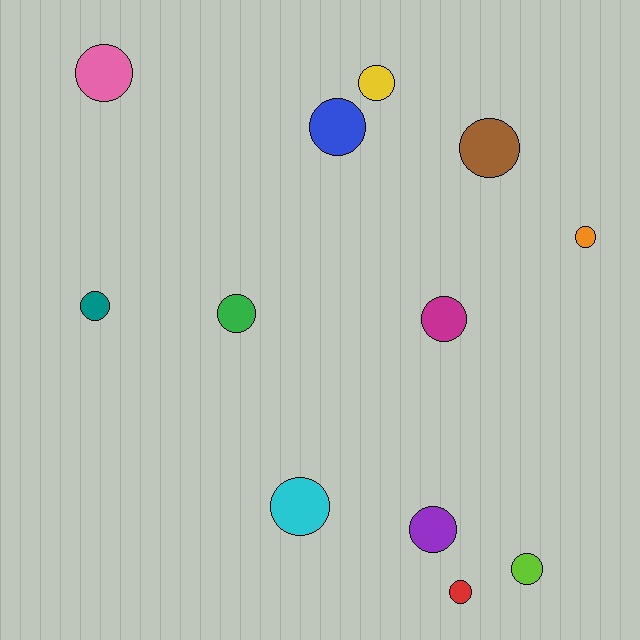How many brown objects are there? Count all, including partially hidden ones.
There is 1 brown object.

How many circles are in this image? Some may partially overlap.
There are 12 circles.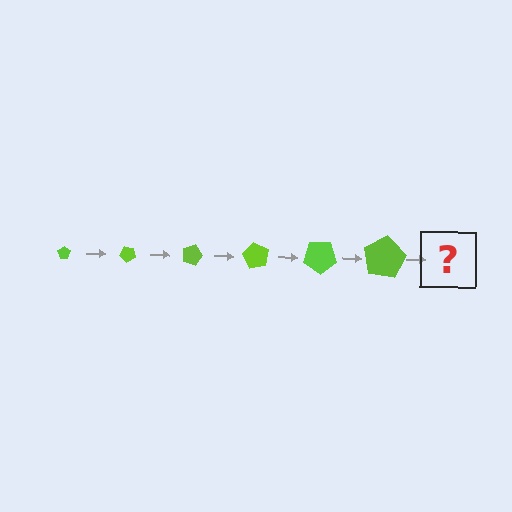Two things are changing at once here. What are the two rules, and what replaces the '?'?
The two rules are that the pentagon grows larger each step and it rotates 45 degrees each step. The '?' should be a pentagon, larger than the previous one and rotated 270 degrees from the start.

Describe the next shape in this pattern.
It should be a pentagon, larger than the previous one and rotated 270 degrees from the start.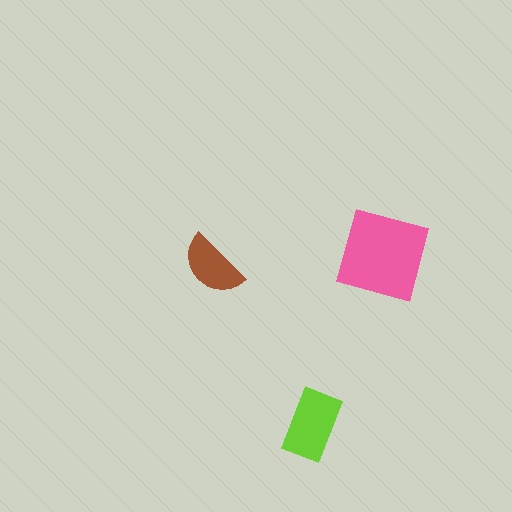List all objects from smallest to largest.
The brown semicircle, the lime rectangle, the pink square.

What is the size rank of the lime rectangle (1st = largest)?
2nd.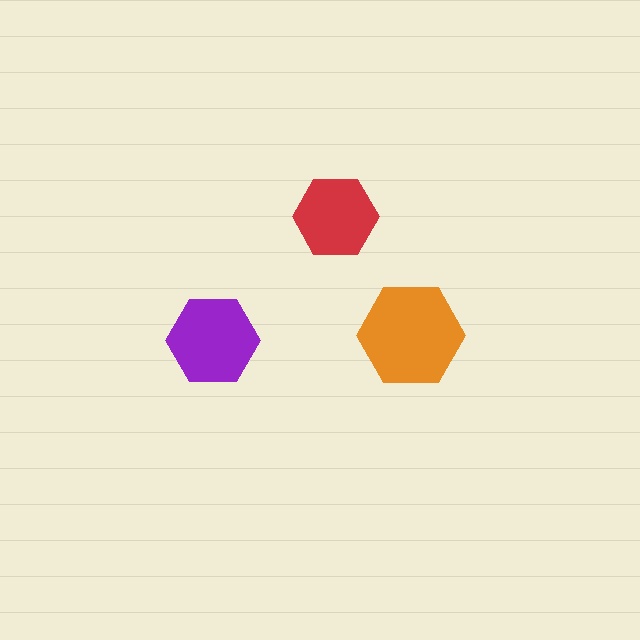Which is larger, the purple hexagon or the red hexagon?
The purple one.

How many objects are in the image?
There are 3 objects in the image.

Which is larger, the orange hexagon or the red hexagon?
The orange one.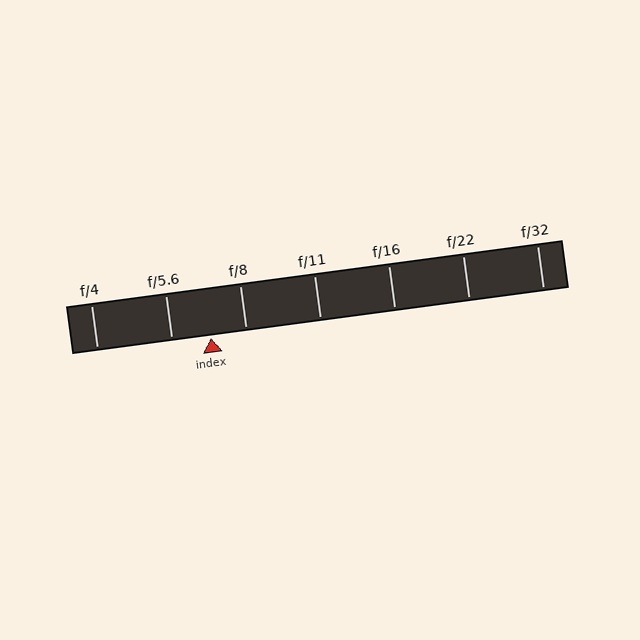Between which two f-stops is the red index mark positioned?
The index mark is between f/5.6 and f/8.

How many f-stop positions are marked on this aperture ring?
There are 7 f-stop positions marked.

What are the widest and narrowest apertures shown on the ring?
The widest aperture shown is f/4 and the narrowest is f/32.